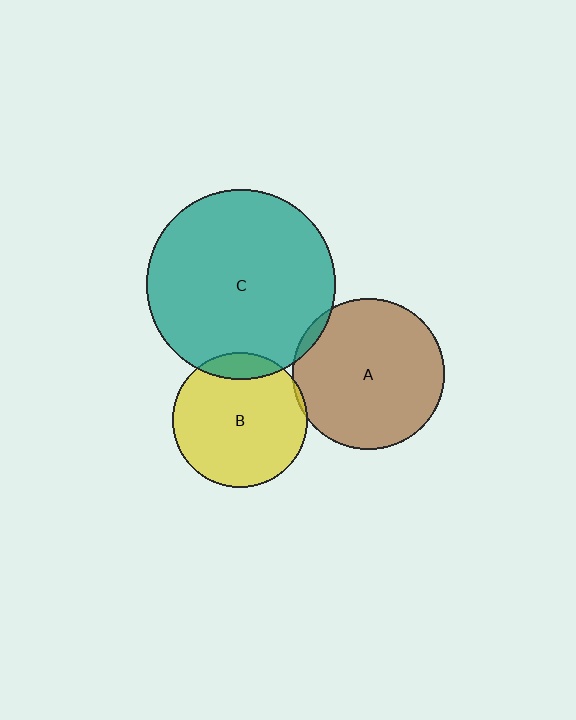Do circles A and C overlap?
Yes.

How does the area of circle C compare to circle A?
Approximately 1.6 times.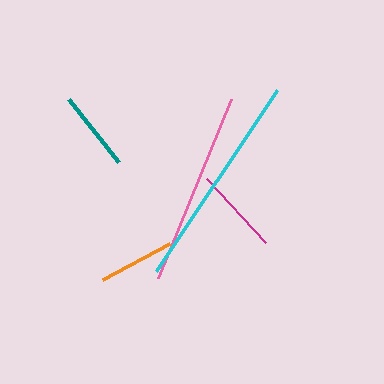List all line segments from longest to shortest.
From longest to shortest: cyan, pink, magenta, teal, orange.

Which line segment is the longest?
The cyan line is the longest at approximately 218 pixels.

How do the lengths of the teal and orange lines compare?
The teal and orange lines are approximately the same length.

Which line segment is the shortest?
The orange line is the shortest at approximately 76 pixels.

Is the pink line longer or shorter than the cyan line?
The cyan line is longer than the pink line.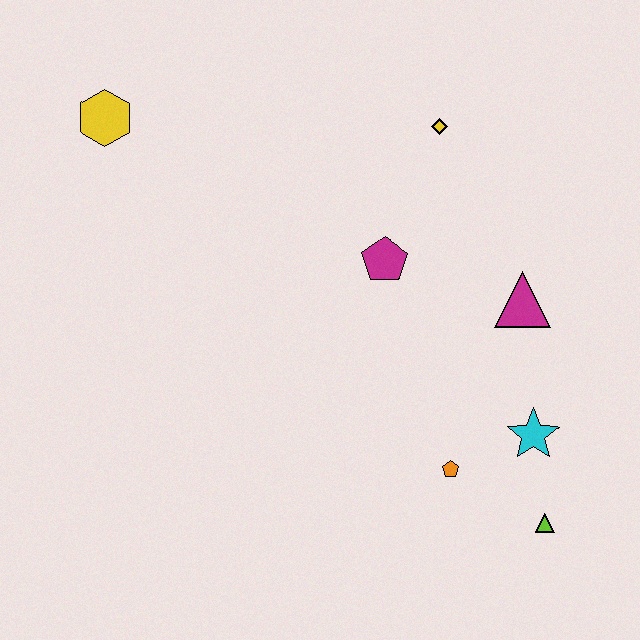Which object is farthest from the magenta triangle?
The yellow hexagon is farthest from the magenta triangle.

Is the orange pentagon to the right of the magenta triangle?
No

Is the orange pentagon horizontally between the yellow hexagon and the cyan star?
Yes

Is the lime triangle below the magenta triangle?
Yes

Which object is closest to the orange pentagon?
The cyan star is closest to the orange pentagon.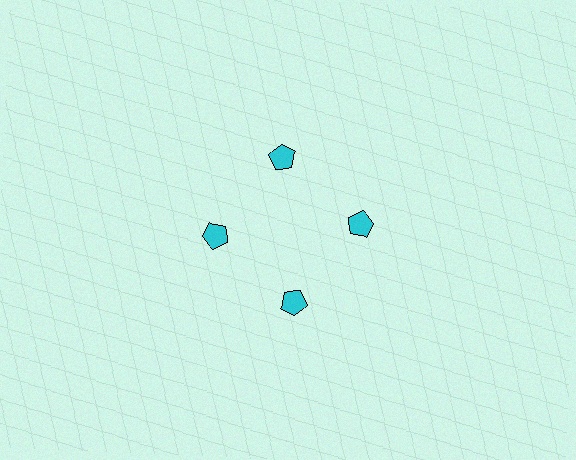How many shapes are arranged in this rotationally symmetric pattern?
There are 4 shapes, arranged in 4 groups of 1.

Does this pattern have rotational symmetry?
Yes, this pattern has 4-fold rotational symmetry. It looks the same after rotating 90 degrees around the center.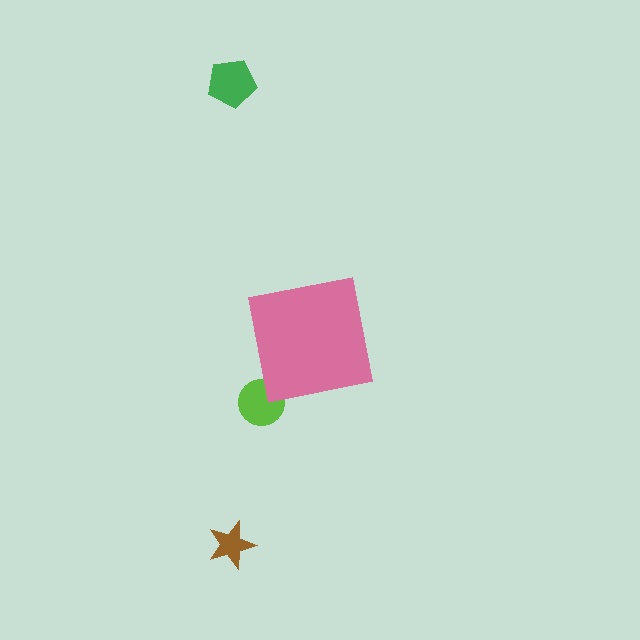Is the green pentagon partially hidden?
No, the green pentagon is fully visible.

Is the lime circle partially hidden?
Yes, the lime circle is partially hidden behind the pink square.